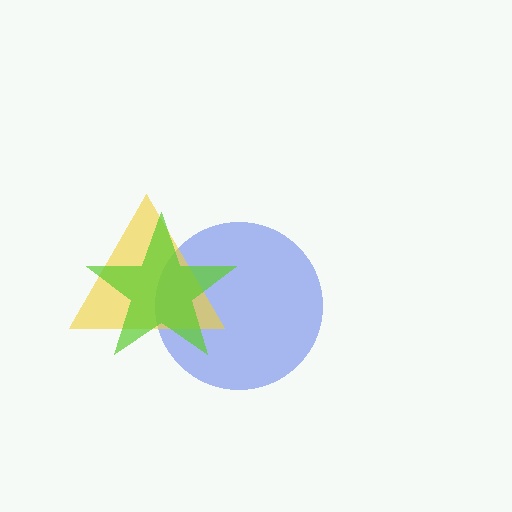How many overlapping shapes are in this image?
There are 3 overlapping shapes in the image.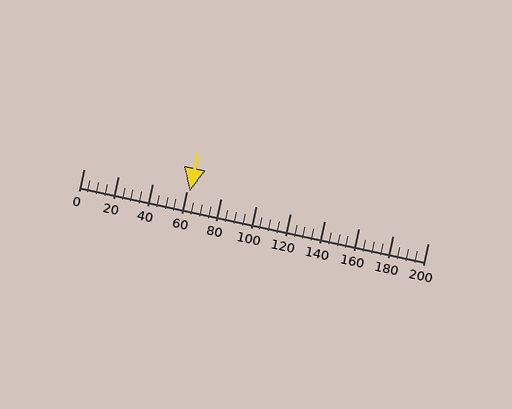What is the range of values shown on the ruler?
The ruler shows values from 0 to 200.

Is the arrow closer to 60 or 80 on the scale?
The arrow is closer to 60.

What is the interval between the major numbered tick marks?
The major tick marks are spaced 20 units apart.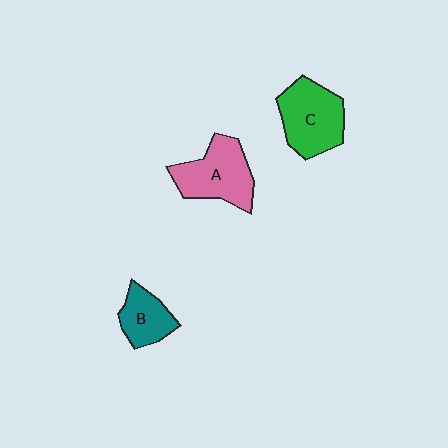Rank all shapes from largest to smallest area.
From largest to smallest: C (green), A (pink), B (teal).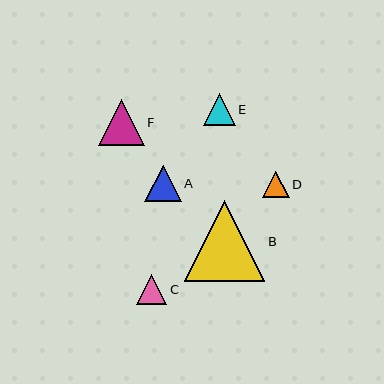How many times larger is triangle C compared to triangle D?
Triangle C is approximately 1.1 times the size of triangle D.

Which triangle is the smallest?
Triangle D is the smallest with a size of approximately 27 pixels.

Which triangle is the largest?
Triangle B is the largest with a size of approximately 80 pixels.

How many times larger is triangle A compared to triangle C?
Triangle A is approximately 1.2 times the size of triangle C.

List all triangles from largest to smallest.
From largest to smallest: B, F, A, E, C, D.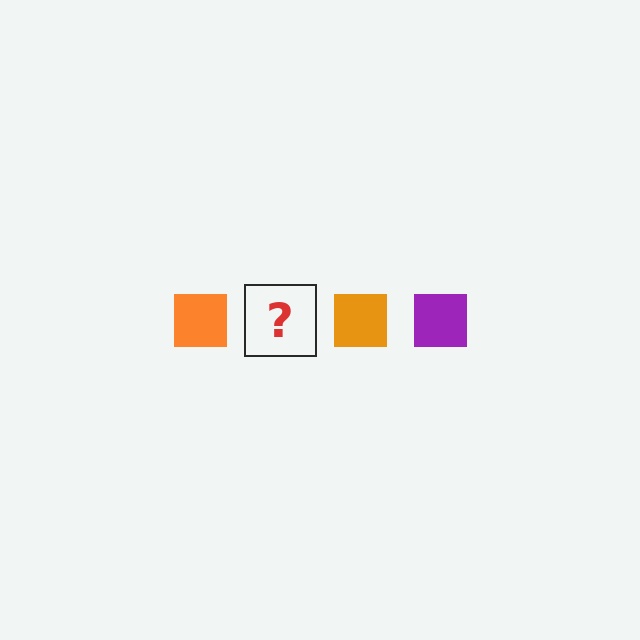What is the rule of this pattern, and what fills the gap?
The rule is that the pattern cycles through orange, purple squares. The gap should be filled with a purple square.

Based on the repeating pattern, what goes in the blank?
The blank should be a purple square.